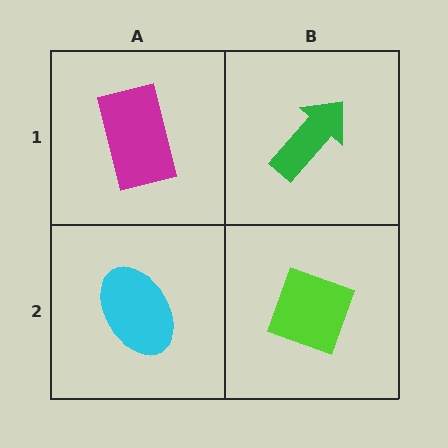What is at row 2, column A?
A cyan ellipse.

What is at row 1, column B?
A green arrow.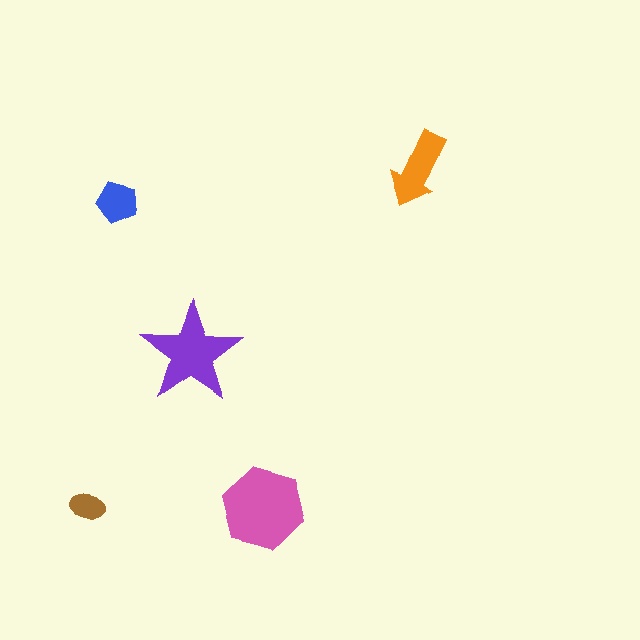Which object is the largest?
The pink hexagon.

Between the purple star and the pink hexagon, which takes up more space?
The pink hexagon.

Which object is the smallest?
The brown ellipse.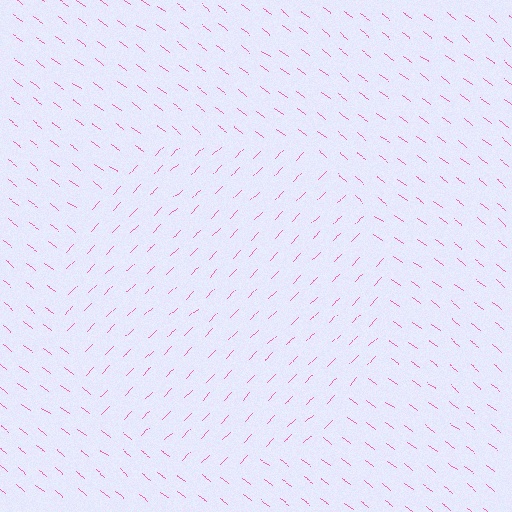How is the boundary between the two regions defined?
The boundary is defined purely by a change in line orientation (approximately 83 degrees difference). All lines are the same color and thickness.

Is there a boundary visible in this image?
Yes, there is a texture boundary formed by a change in line orientation.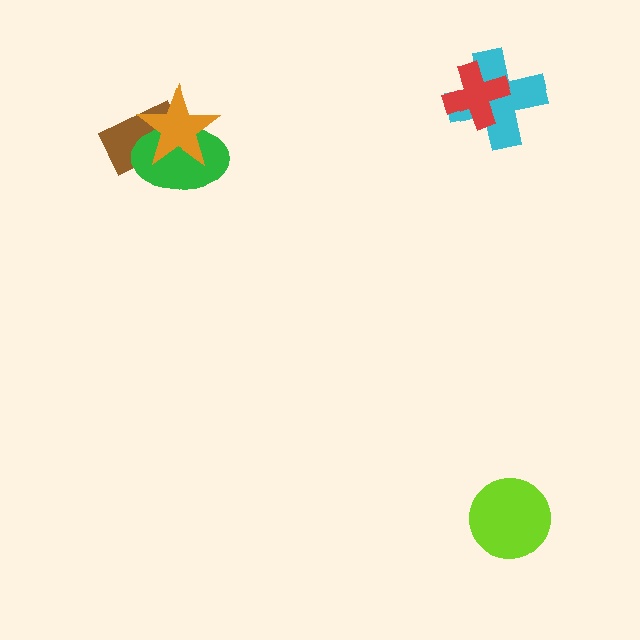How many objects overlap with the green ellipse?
2 objects overlap with the green ellipse.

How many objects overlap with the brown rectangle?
2 objects overlap with the brown rectangle.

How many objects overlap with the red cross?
1 object overlaps with the red cross.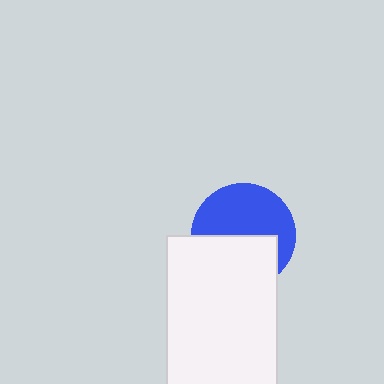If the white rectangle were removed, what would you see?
You would see the complete blue circle.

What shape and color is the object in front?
The object in front is a white rectangle.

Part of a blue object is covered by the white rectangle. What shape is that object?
It is a circle.